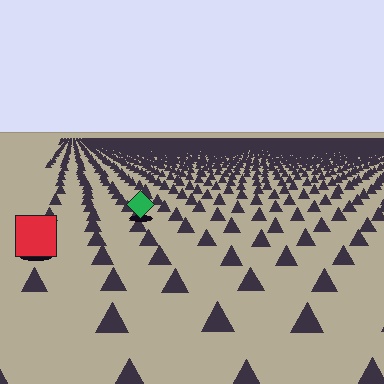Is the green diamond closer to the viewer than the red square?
No. The red square is closer — you can tell from the texture gradient: the ground texture is coarser near it.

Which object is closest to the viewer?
The red square is closest. The texture marks near it are larger and more spread out.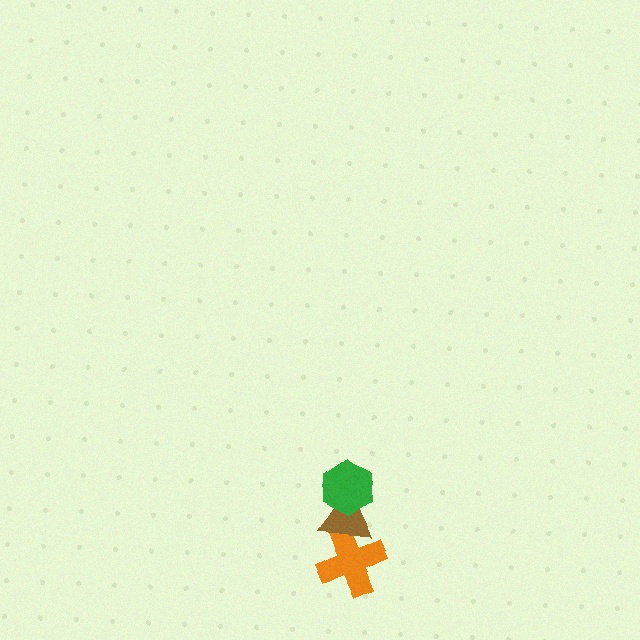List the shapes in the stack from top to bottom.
From top to bottom: the green hexagon, the brown triangle, the orange cross.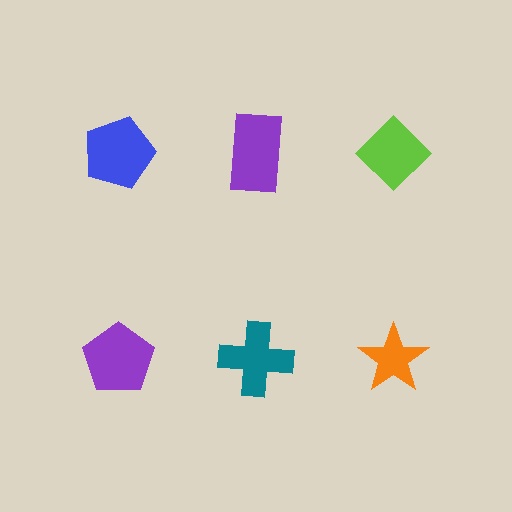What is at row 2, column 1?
A purple pentagon.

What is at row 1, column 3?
A lime diamond.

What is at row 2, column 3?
An orange star.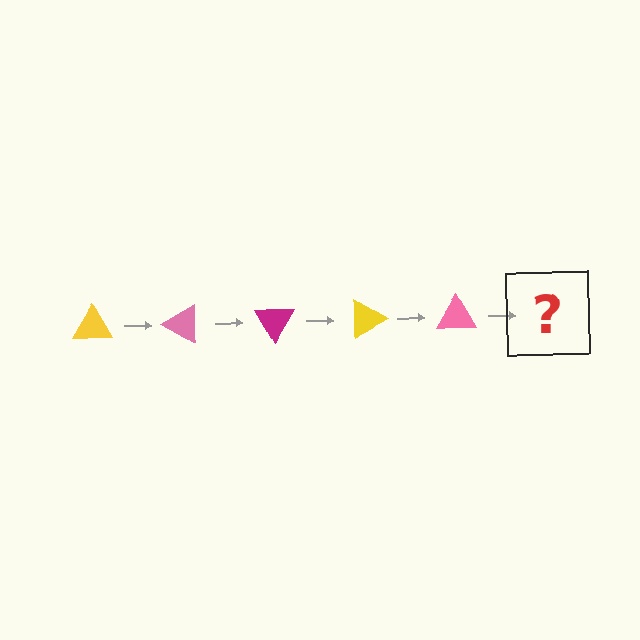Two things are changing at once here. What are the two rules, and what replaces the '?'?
The two rules are that it rotates 30 degrees each step and the color cycles through yellow, pink, and magenta. The '?' should be a magenta triangle, rotated 150 degrees from the start.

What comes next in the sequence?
The next element should be a magenta triangle, rotated 150 degrees from the start.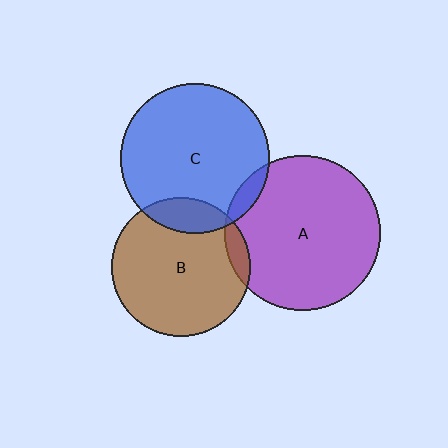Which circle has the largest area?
Circle A (purple).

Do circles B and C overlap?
Yes.